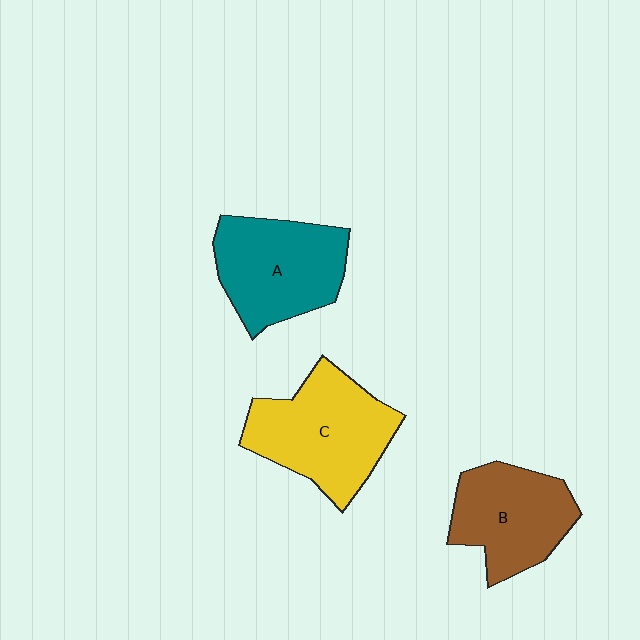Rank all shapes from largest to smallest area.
From largest to smallest: C (yellow), A (teal), B (brown).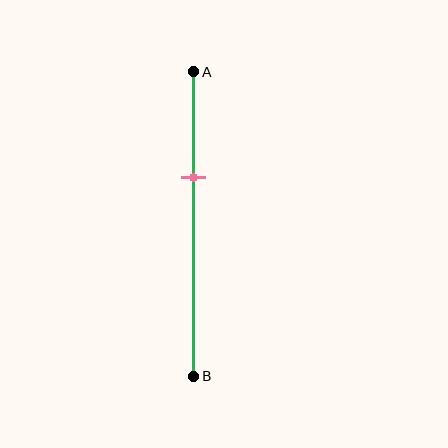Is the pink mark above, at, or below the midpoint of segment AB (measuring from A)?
The pink mark is above the midpoint of segment AB.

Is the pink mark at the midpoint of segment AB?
No, the mark is at about 35% from A, not at the 50% midpoint.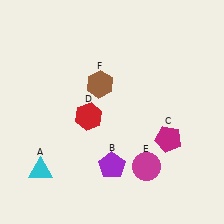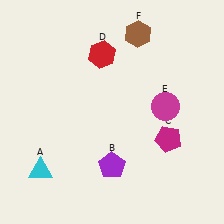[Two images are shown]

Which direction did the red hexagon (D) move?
The red hexagon (D) moved up.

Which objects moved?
The objects that moved are: the red hexagon (D), the magenta circle (E), the brown hexagon (F).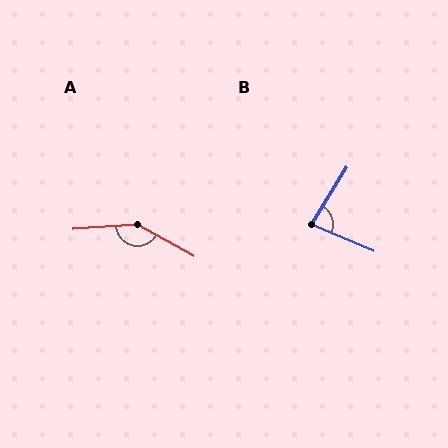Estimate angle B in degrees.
Approximately 81 degrees.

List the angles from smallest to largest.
B (81°), A (147°).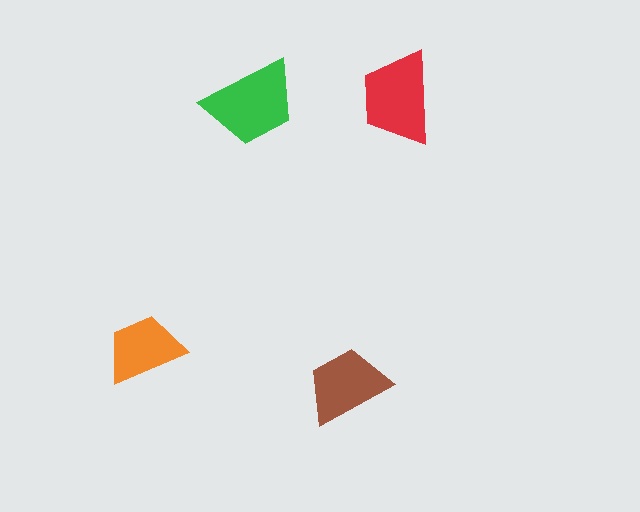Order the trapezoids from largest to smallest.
the green one, the red one, the brown one, the orange one.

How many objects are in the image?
There are 4 objects in the image.